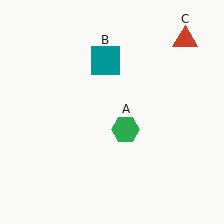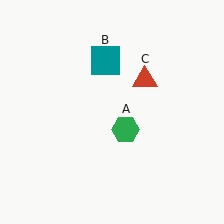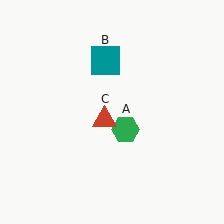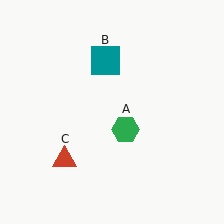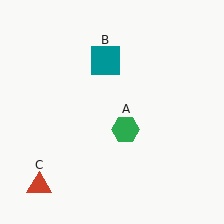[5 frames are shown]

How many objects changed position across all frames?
1 object changed position: red triangle (object C).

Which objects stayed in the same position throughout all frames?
Green hexagon (object A) and teal square (object B) remained stationary.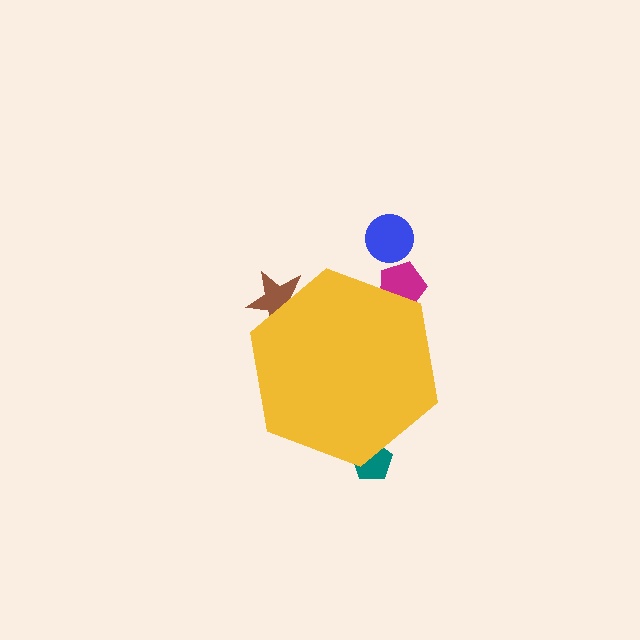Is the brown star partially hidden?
Yes, the brown star is partially hidden behind the yellow hexagon.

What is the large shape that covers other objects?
A yellow hexagon.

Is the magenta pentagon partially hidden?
Yes, the magenta pentagon is partially hidden behind the yellow hexagon.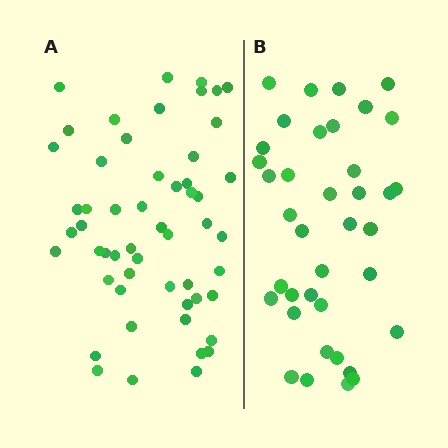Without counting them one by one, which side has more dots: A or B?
Region A (the left region) has more dots.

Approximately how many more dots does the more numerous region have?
Region A has approximately 15 more dots than region B.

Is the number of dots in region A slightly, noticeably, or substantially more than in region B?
Region A has noticeably more, but not dramatically so. The ratio is roughly 1.4 to 1.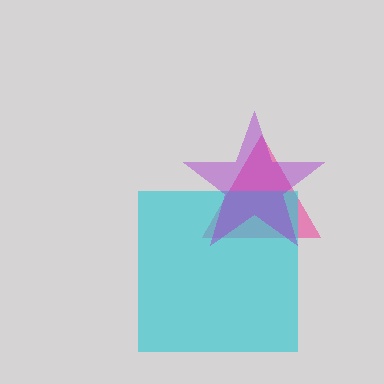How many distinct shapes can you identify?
There are 3 distinct shapes: a pink triangle, a cyan square, a purple star.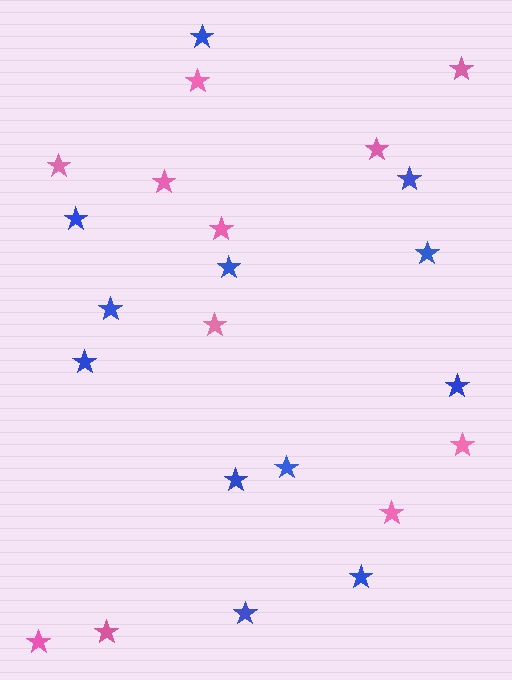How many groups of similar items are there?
There are 2 groups: one group of blue stars (12) and one group of pink stars (11).